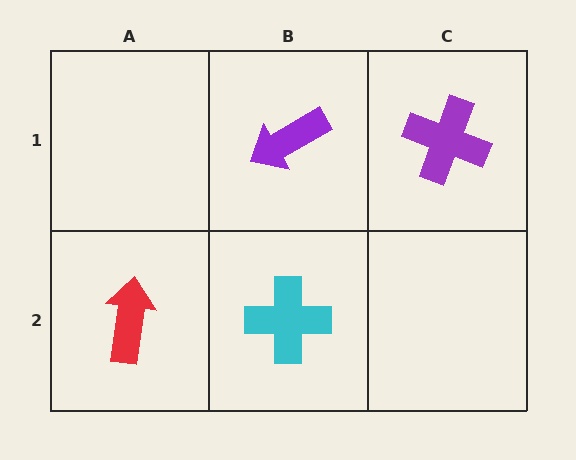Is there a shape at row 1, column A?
No, that cell is empty.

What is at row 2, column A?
A red arrow.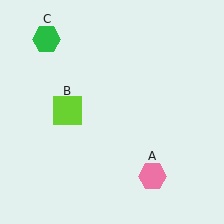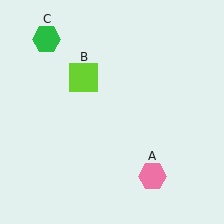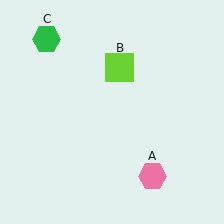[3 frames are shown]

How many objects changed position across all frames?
1 object changed position: lime square (object B).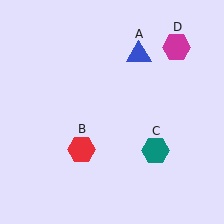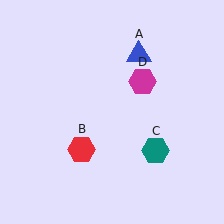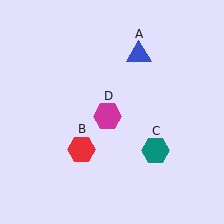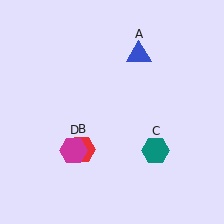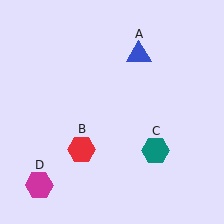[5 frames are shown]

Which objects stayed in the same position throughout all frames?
Blue triangle (object A) and red hexagon (object B) and teal hexagon (object C) remained stationary.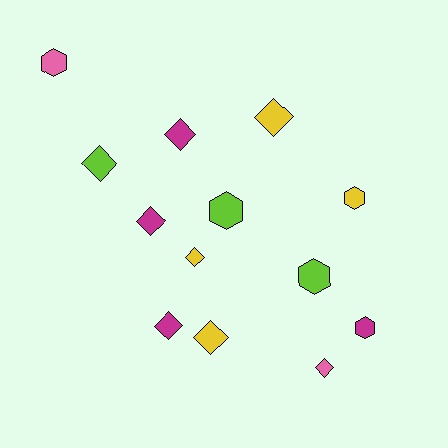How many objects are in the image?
There are 13 objects.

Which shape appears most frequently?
Diamond, with 8 objects.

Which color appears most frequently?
Magenta, with 4 objects.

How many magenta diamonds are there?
There are 3 magenta diamonds.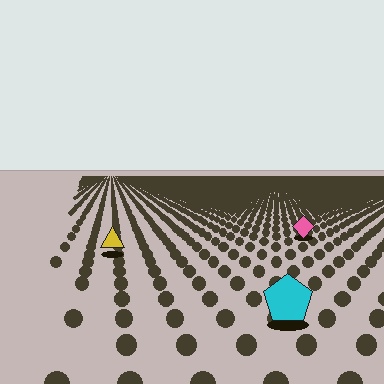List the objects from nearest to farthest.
From nearest to farthest: the cyan pentagon, the yellow triangle, the pink diamond.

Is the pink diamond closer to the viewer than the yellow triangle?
No. The yellow triangle is closer — you can tell from the texture gradient: the ground texture is coarser near it.